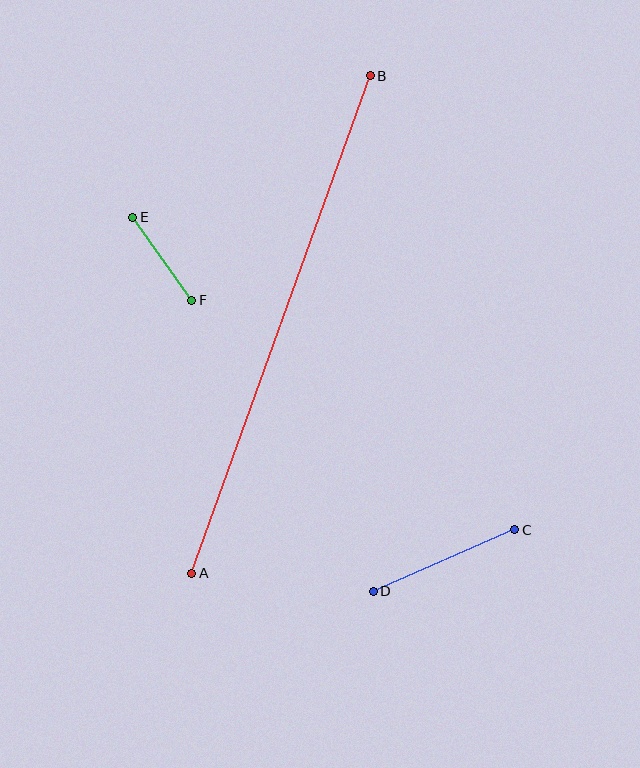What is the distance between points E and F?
The distance is approximately 102 pixels.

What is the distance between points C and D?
The distance is approximately 155 pixels.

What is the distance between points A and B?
The distance is approximately 528 pixels.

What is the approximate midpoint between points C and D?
The midpoint is at approximately (444, 560) pixels.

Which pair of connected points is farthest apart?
Points A and B are farthest apart.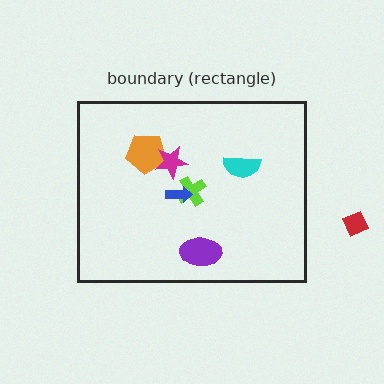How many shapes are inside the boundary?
6 inside, 1 outside.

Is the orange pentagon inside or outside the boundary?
Inside.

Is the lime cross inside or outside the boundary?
Inside.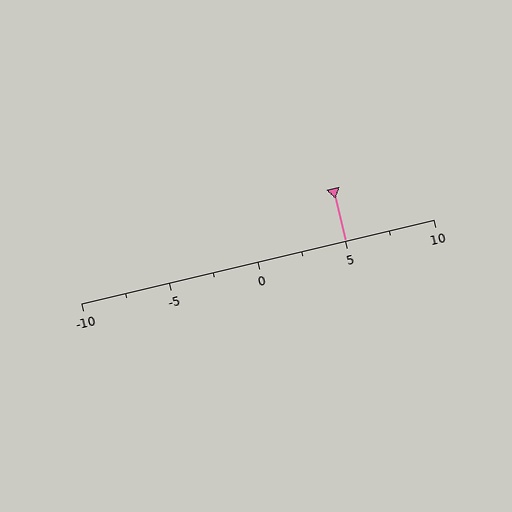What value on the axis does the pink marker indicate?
The marker indicates approximately 5.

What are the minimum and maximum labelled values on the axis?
The axis runs from -10 to 10.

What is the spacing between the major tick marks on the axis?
The major ticks are spaced 5 apart.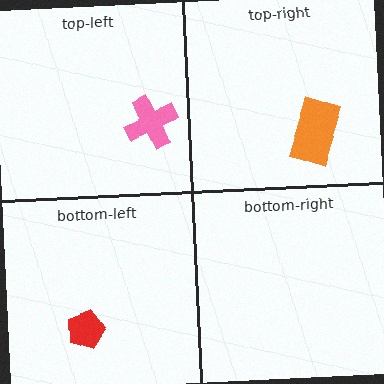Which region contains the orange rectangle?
The top-right region.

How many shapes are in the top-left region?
1.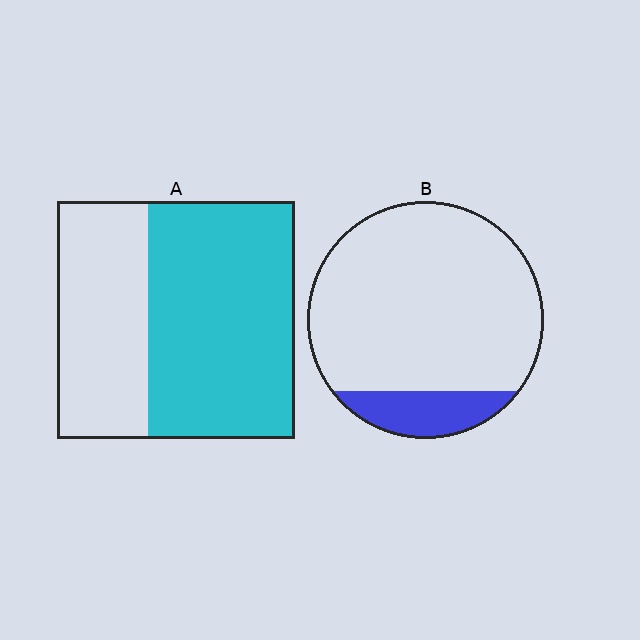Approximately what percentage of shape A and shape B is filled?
A is approximately 60% and B is approximately 15%.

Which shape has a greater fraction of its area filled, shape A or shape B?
Shape A.